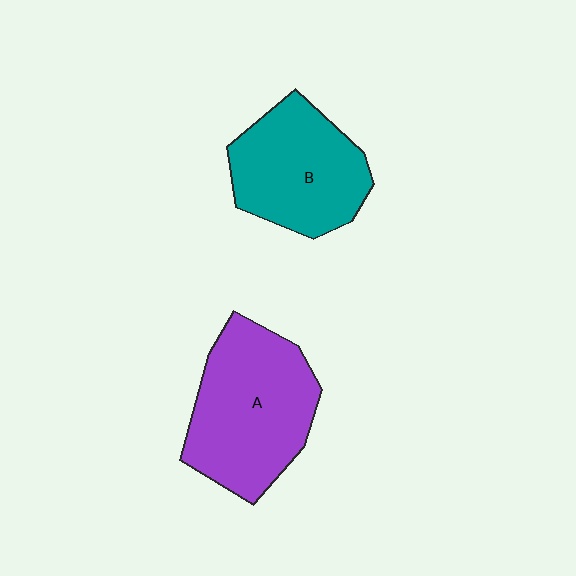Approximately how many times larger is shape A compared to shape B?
Approximately 1.2 times.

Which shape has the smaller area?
Shape B (teal).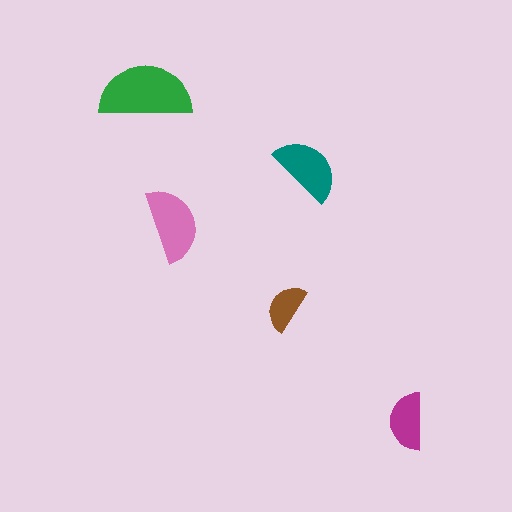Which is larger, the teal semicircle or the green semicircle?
The green one.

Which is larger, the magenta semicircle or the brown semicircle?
The magenta one.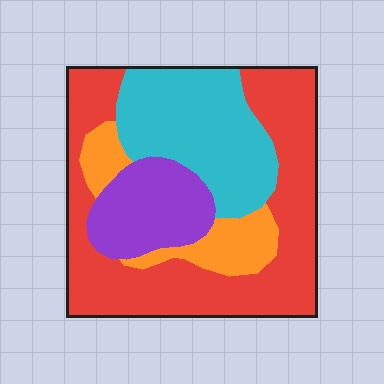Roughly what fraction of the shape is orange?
Orange covers around 10% of the shape.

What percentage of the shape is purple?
Purple takes up about one sixth (1/6) of the shape.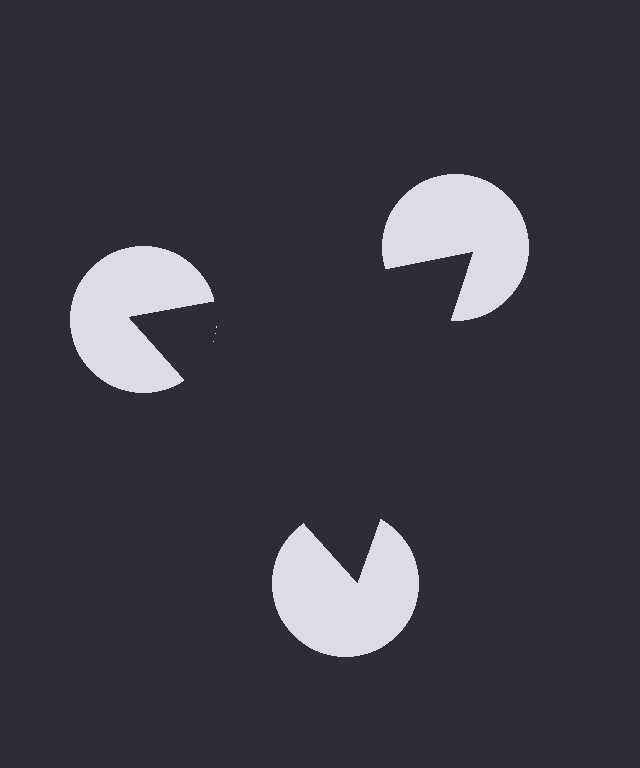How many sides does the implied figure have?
3 sides.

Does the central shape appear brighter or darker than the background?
It typically appears slightly darker than the background, even though no actual brightness change is drawn.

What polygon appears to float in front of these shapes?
An illusory triangle — its edges are inferred from the aligned wedge cuts in the pac-man discs, not physically drawn.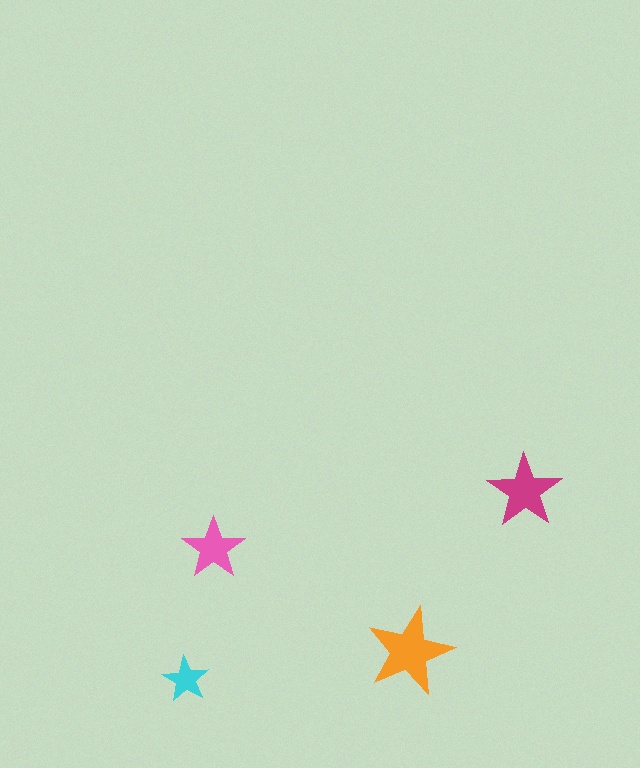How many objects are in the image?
There are 4 objects in the image.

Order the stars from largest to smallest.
the orange one, the magenta one, the pink one, the cyan one.